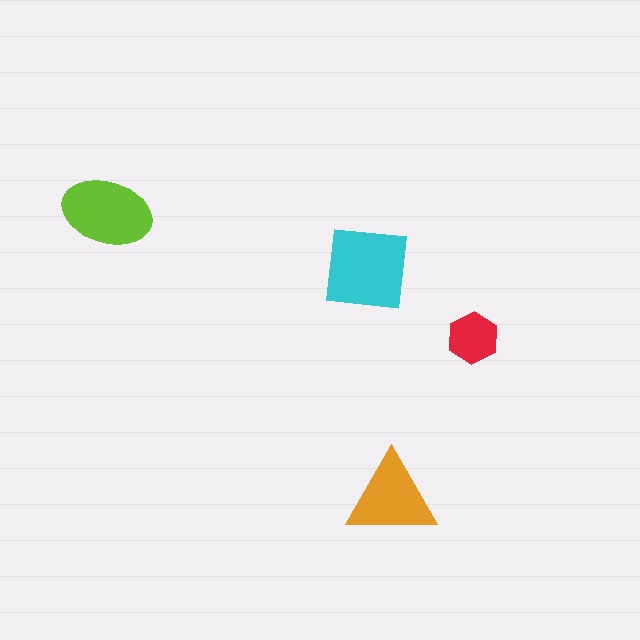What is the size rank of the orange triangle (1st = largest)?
3rd.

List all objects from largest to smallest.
The cyan square, the lime ellipse, the orange triangle, the red hexagon.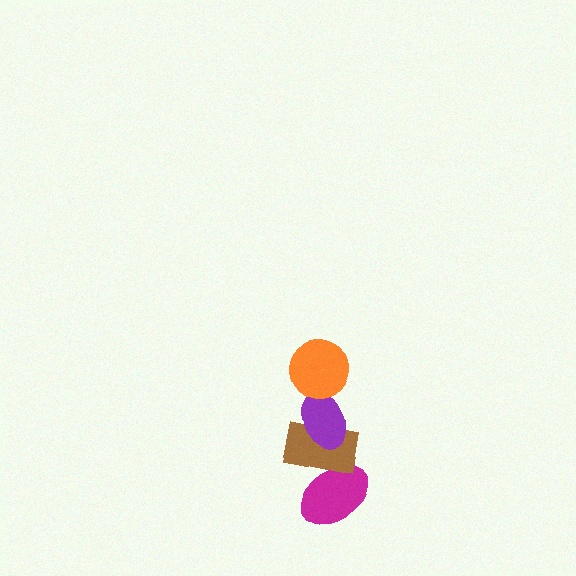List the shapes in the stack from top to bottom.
From top to bottom: the orange circle, the purple ellipse, the brown rectangle, the magenta ellipse.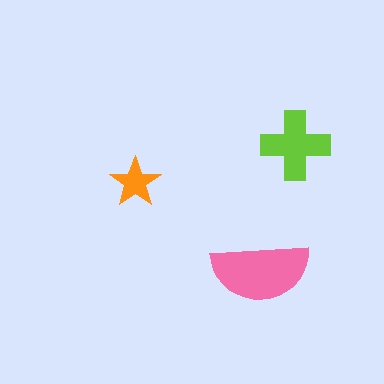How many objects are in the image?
There are 3 objects in the image.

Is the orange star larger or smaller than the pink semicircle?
Smaller.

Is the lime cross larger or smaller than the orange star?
Larger.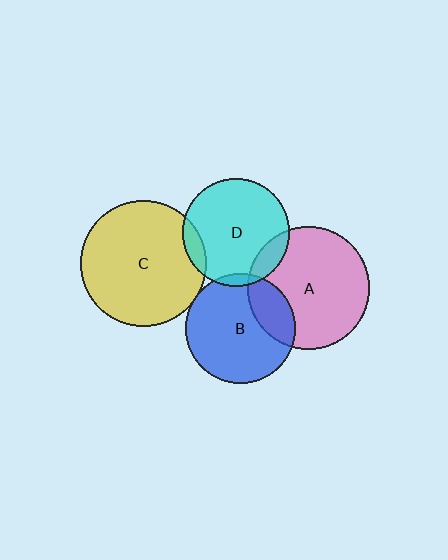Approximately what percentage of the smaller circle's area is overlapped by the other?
Approximately 5%.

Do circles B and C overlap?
Yes.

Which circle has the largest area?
Circle C (yellow).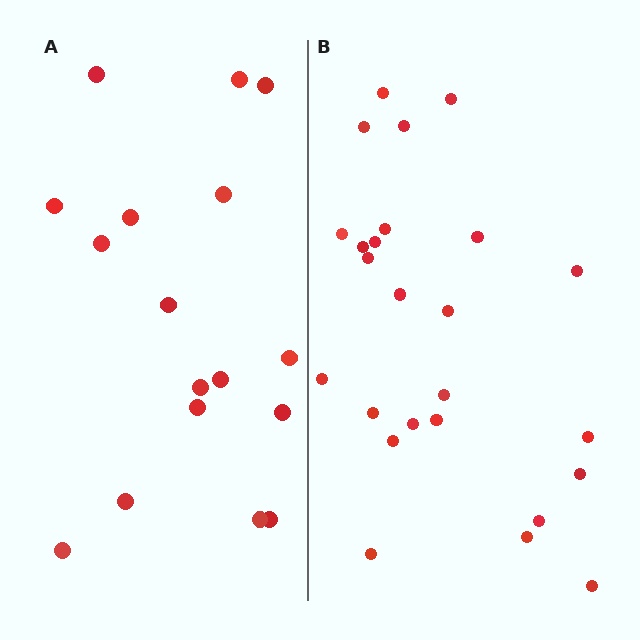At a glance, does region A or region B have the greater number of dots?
Region B (the right region) has more dots.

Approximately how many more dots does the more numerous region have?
Region B has roughly 8 or so more dots than region A.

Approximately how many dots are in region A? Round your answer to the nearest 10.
About 20 dots. (The exact count is 17, which rounds to 20.)